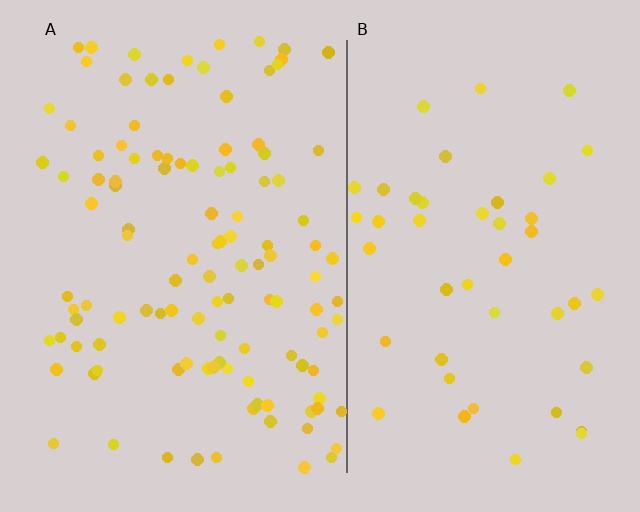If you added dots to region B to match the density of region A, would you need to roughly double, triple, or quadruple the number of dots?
Approximately triple.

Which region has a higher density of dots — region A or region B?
A (the left).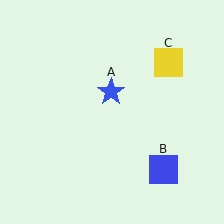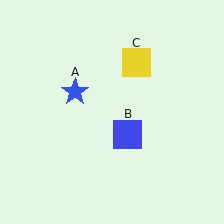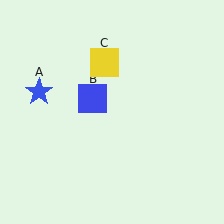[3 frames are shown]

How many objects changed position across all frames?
3 objects changed position: blue star (object A), blue square (object B), yellow square (object C).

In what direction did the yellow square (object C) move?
The yellow square (object C) moved left.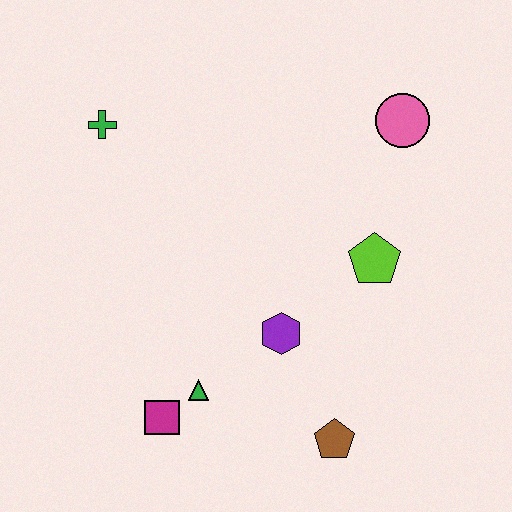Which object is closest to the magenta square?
The green triangle is closest to the magenta square.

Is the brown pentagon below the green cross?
Yes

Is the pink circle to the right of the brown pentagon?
Yes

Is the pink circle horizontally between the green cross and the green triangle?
No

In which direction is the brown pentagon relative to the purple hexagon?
The brown pentagon is below the purple hexagon.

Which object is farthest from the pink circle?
The magenta square is farthest from the pink circle.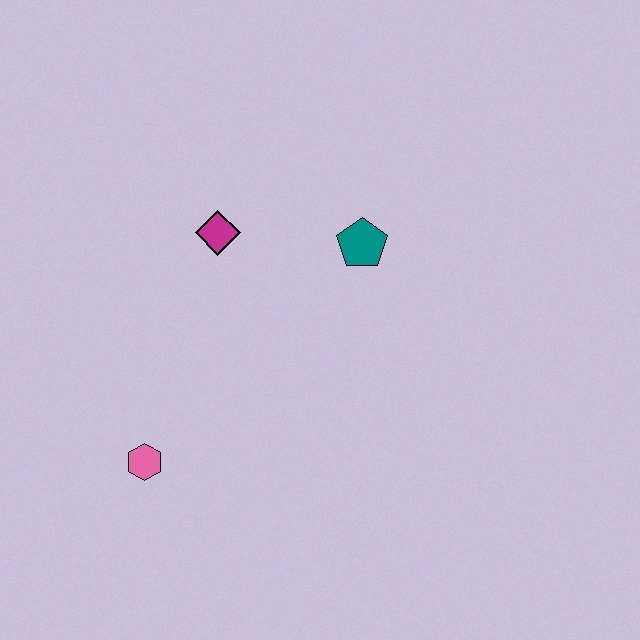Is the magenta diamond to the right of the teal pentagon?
No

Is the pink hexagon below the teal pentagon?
Yes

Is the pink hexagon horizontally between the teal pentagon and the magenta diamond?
No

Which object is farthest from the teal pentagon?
The pink hexagon is farthest from the teal pentagon.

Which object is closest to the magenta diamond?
The teal pentagon is closest to the magenta diamond.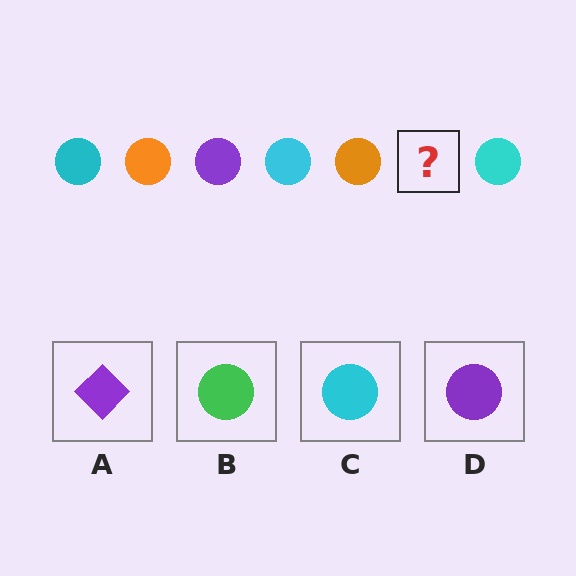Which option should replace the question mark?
Option D.